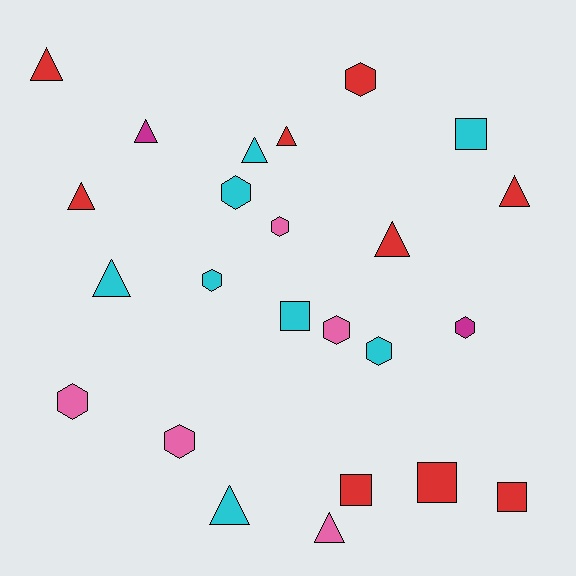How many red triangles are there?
There are 5 red triangles.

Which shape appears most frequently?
Triangle, with 10 objects.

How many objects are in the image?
There are 24 objects.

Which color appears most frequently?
Red, with 9 objects.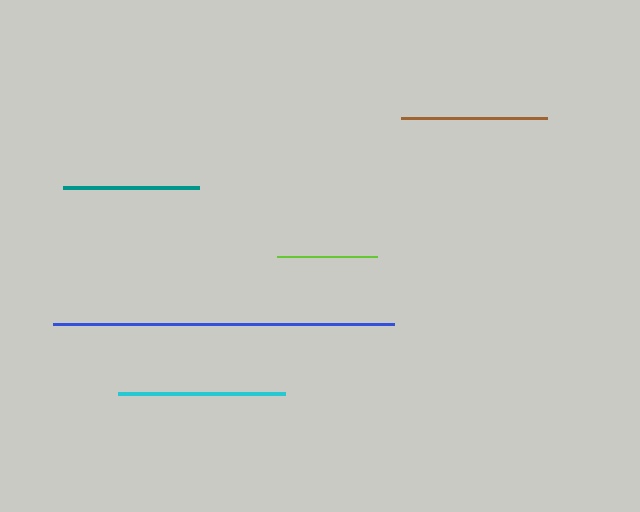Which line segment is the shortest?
The lime line is the shortest at approximately 100 pixels.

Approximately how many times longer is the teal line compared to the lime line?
The teal line is approximately 1.4 times the length of the lime line.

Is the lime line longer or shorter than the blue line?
The blue line is longer than the lime line.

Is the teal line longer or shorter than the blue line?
The blue line is longer than the teal line.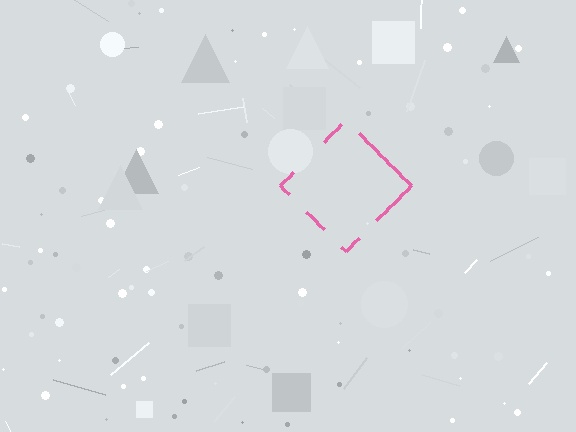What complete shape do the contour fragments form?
The contour fragments form a diamond.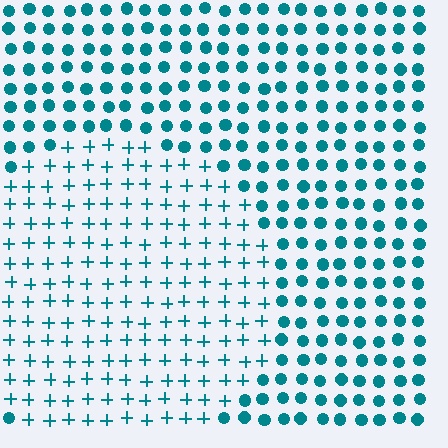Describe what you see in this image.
The image is filled with small teal elements arranged in a uniform grid. A circle-shaped region contains plus signs, while the surrounding area contains circles. The boundary is defined purely by the change in element shape.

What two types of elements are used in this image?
The image uses plus signs inside the circle region and circles outside it.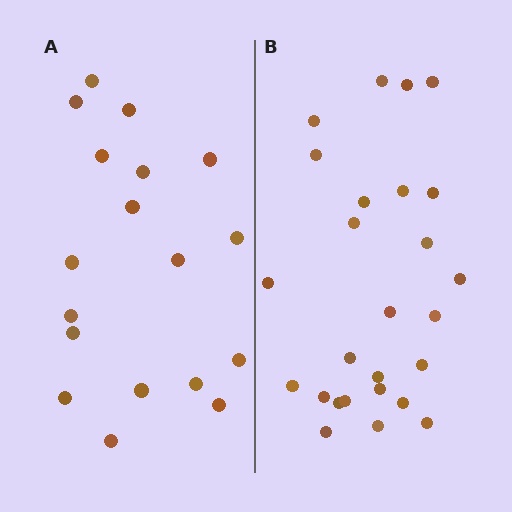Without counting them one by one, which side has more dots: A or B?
Region B (the right region) has more dots.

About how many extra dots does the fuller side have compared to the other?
Region B has roughly 8 or so more dots than region A.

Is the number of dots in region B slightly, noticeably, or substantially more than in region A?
Region B has noticeably more, but not dramatically so. The ratio is roughly 1.4 to 1.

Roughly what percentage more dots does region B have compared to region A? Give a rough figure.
About 45% more.